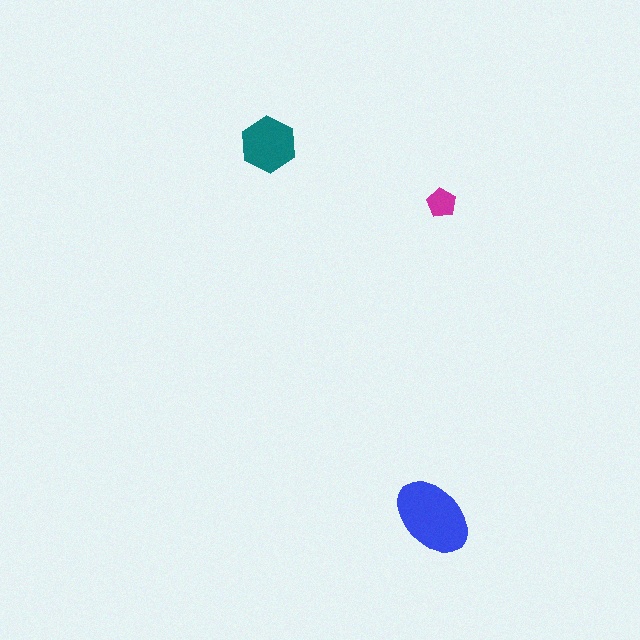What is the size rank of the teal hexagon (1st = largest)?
2nd.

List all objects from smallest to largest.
The magenta pentagon, the teal hexagon, the blue ellipse.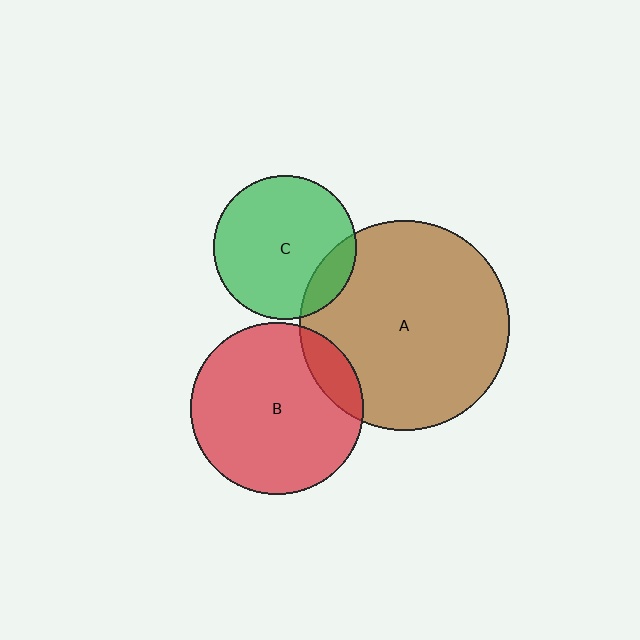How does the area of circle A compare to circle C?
Approximately 2.1 times.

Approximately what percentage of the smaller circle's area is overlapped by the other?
Approximately 15%.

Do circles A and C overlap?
Yes.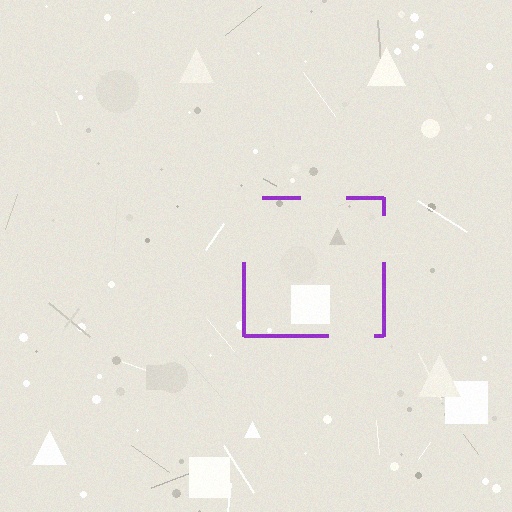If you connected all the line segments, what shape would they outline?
They would outline a square.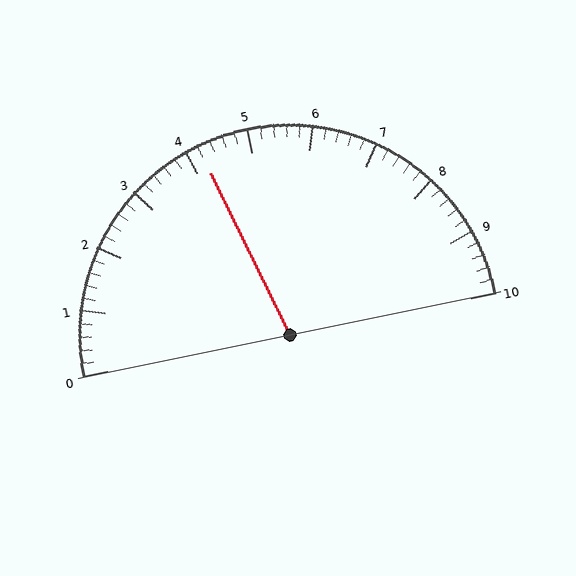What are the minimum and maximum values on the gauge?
The gauge ranges from 0 to 10.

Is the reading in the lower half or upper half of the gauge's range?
The reading is in the lower half of the range (0 to 10).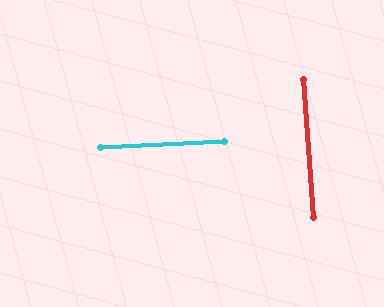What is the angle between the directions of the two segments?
Approximately 89 degrees.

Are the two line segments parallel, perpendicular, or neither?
Perpendicular — they meet at approximately 89°.